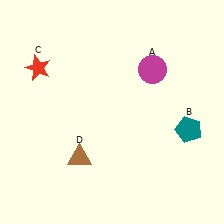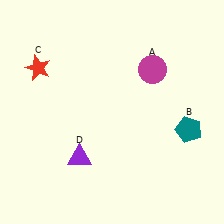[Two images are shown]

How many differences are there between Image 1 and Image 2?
There is 1 difference between the two images.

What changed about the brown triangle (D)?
In Image 1, D is brown. In Image 2, it changed to purple.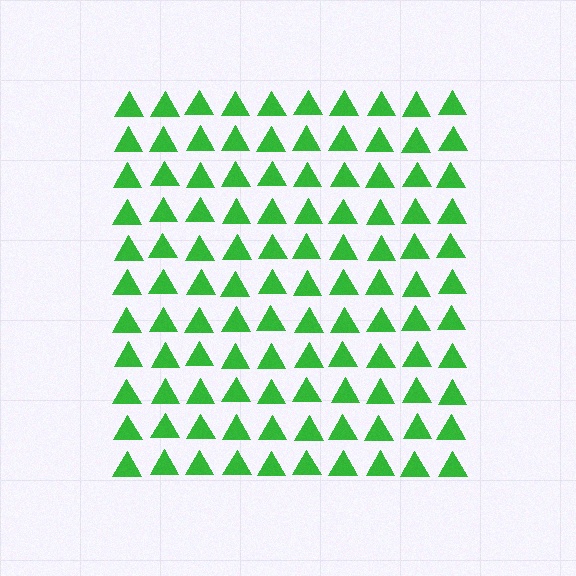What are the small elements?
The small elements are triangles.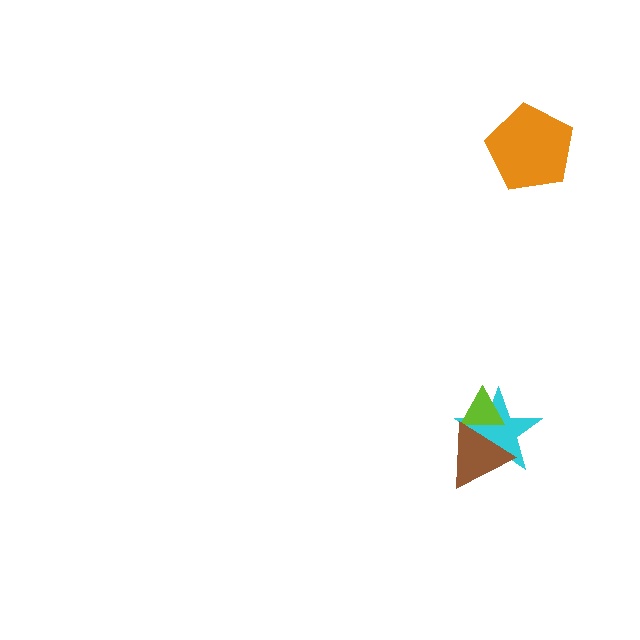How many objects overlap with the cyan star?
2 objects overlap with the cyan star.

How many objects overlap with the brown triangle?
2 objects overlap with the brown triangle.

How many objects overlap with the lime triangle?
2 objects overlap with the lime triangle.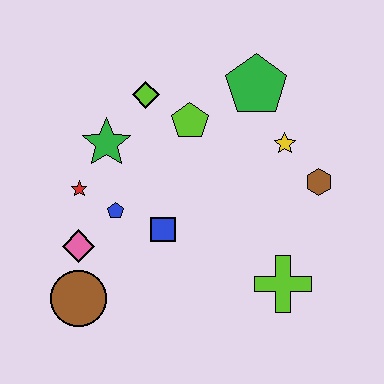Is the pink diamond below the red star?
Yes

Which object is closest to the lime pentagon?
The lime diamond is closest to the lime pentagon.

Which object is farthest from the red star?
The brown hexagon is farthest from the red star.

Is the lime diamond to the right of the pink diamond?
Yes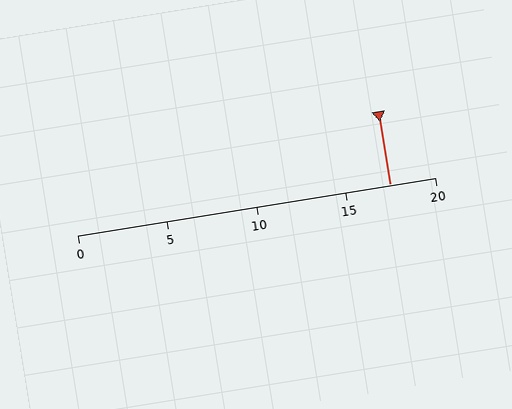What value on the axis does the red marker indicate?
The marker indicates approximately 17.5.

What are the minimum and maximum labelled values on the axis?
The axis runs from 0 to 20.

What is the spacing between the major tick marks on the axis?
The major ticks are spaced 5 apart.